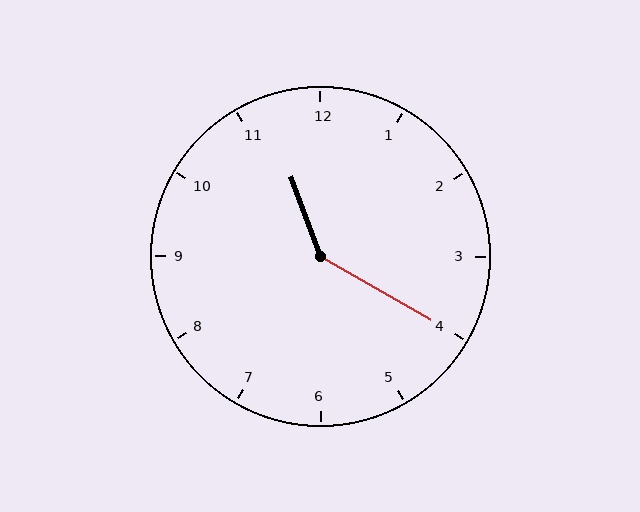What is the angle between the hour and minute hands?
Approximately 140 degrees.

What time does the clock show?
11:20.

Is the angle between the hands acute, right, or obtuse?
It is obtuse.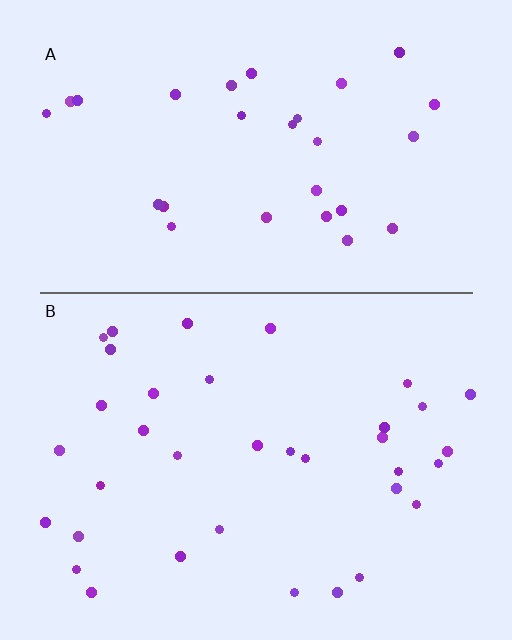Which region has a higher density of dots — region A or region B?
B (the bottom).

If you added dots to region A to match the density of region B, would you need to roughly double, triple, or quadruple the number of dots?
Approximately double.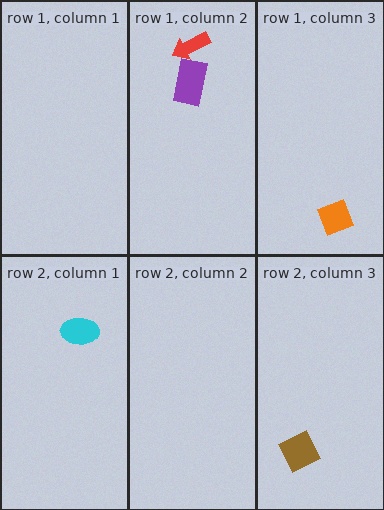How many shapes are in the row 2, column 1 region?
1.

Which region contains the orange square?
The row 1, column 3 region.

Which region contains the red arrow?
The row 1, column 2 region.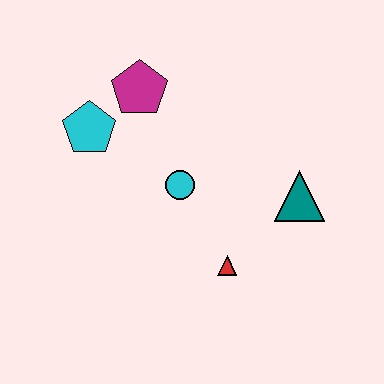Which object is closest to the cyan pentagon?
The magenta pentagon is closest to the cyan pentagon.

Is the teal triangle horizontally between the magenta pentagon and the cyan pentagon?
No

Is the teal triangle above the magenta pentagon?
No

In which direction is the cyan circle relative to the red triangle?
The cyan circle is above the red triangle.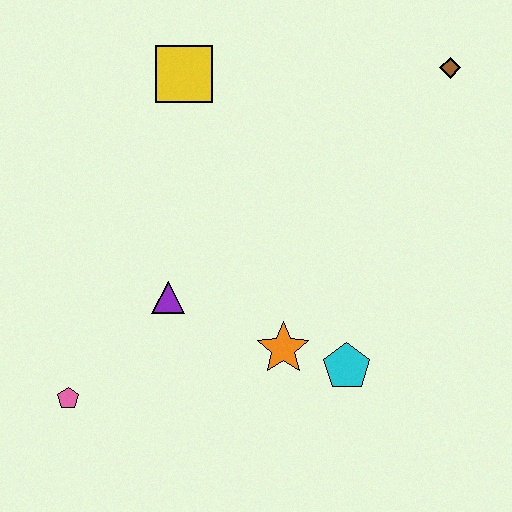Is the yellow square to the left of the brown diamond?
Yes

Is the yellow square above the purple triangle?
Yes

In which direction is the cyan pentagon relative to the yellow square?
The cyan pentagon is below the yellow square.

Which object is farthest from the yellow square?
The pink pentagon is farthest from the yellow square.